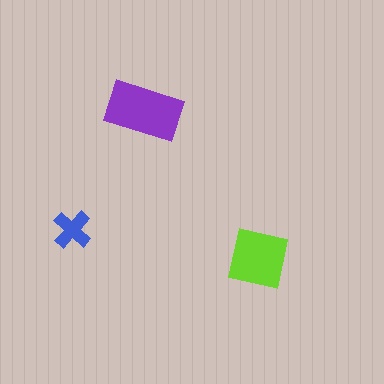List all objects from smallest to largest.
The blue cross, the lime square, the purple rectangle.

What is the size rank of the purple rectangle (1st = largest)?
1st.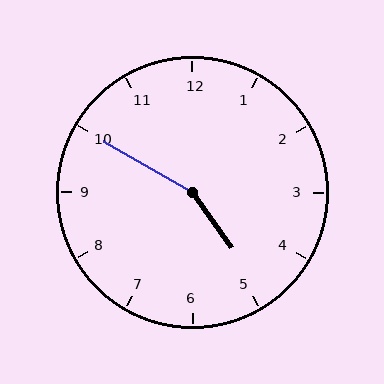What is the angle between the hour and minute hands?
Approximately 155 degrees.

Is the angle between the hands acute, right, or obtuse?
It is obtuse.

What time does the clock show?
4:50.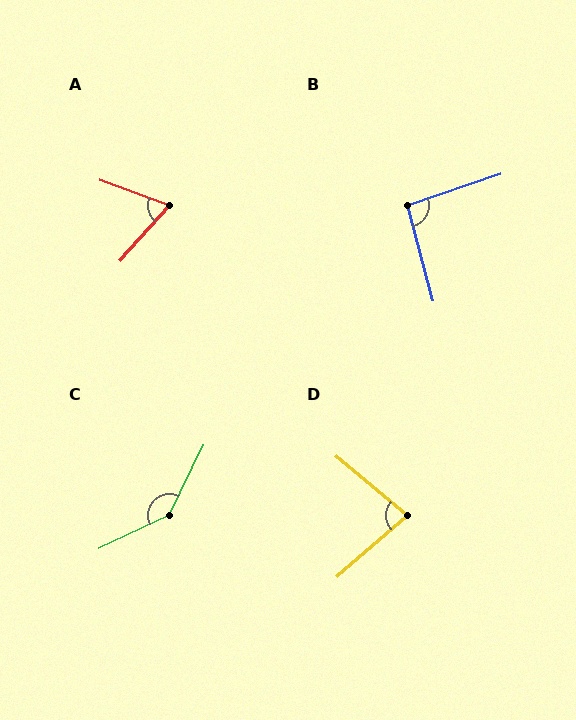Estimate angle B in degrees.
Approximately 94 degrees.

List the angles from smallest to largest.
A (68°), D (81°), B (94°), C (141°).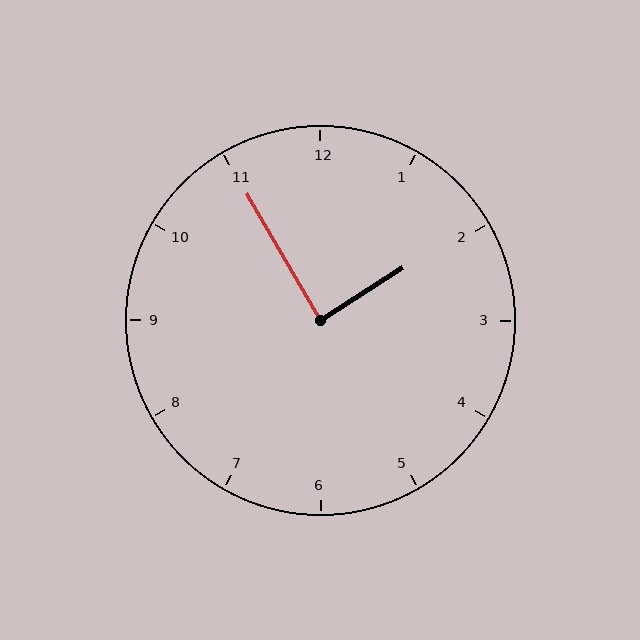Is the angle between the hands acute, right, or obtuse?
It is right.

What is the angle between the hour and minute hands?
Approximately 88 degrees.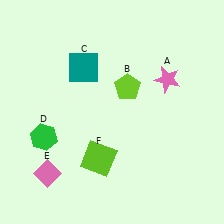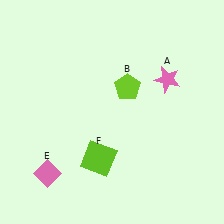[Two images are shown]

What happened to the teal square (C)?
The teal square (C) was removed in Image 2. It was in the top-left area of Image 1.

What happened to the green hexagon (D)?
The green hexagon (D) was removed in Image 2. It was in the bottom-left area of Image 1.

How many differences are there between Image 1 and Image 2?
There are 2 differences between the two images.